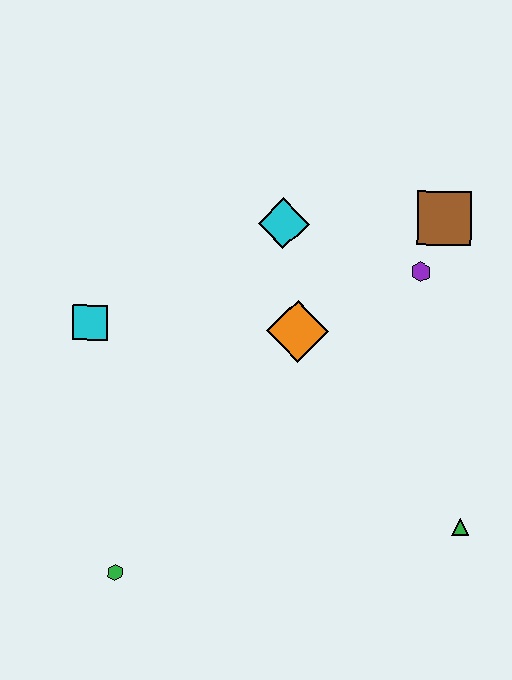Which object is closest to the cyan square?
The orange diamond is closest to the cyan square.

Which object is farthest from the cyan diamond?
The green hexagon is farthest from the cyan diamond.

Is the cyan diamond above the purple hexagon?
Yes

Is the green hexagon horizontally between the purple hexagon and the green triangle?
No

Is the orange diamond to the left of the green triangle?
Yes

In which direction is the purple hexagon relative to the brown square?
The purple hexagon is below the brown square.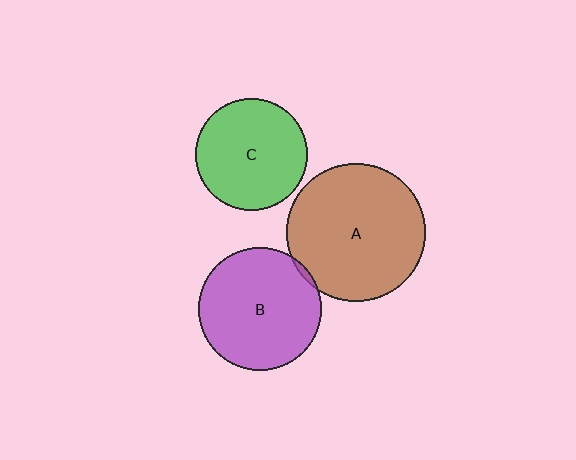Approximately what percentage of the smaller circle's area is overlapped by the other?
Approximately 5%.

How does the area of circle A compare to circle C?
Approximately 1.5 times.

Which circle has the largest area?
Circle A (brown).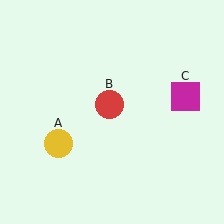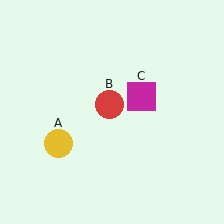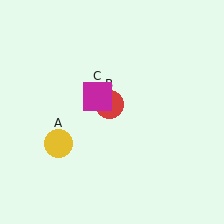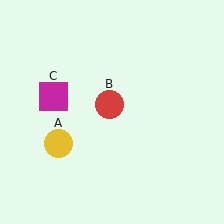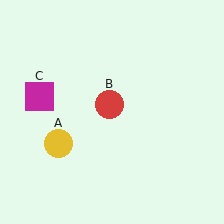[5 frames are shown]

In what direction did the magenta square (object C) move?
The magenta square (object C) moved left.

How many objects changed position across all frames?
1 object changed position: magenta square (object C).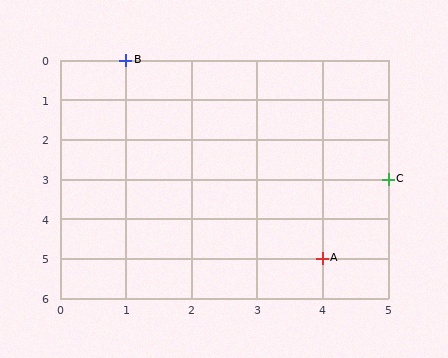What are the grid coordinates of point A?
Point A is at grid coordinates (4, 5).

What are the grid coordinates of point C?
Point C is at grid coordinates (5, 3).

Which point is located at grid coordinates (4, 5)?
Point A is at (4, 5).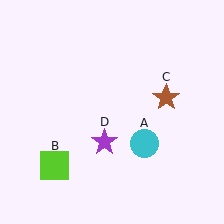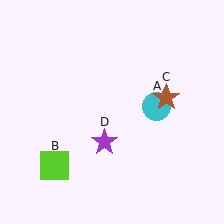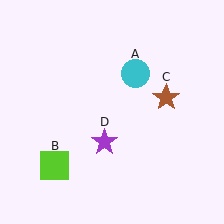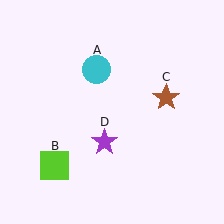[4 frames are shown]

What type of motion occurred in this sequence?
The cyan circle (object A) rotated counterclockwise around the center of the scene.